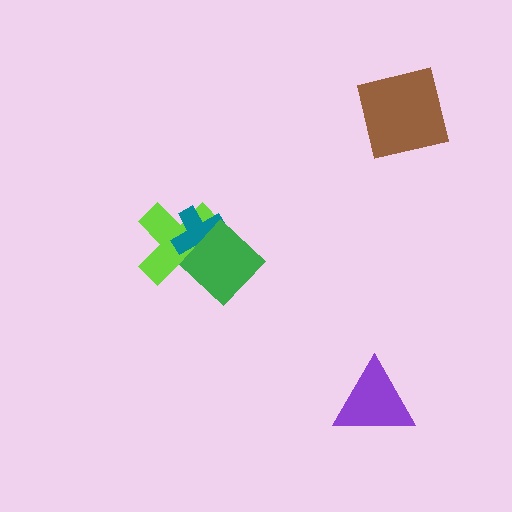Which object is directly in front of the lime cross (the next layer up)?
The teal cross is directly in front of the lime cross.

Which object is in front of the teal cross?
The green diamond is in front of the teal cross.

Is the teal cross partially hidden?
Yes, it is partially covered by another shape.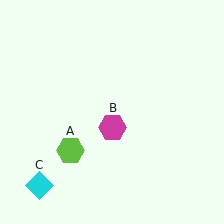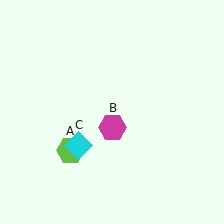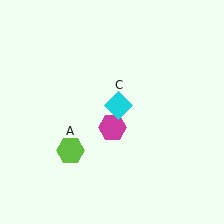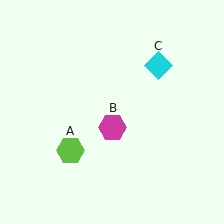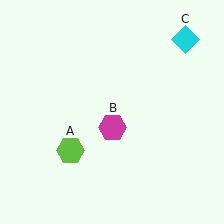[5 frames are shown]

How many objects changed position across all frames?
1 object changed position: cyan diamond (object C).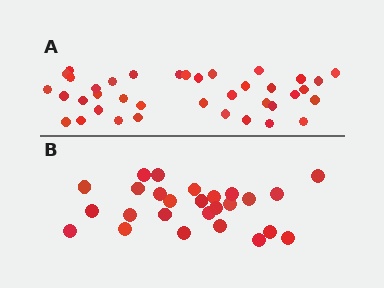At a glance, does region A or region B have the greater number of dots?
Region A (the top region) has more dots.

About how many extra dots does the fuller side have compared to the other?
Region A has roughly 12 or so more dots than region B.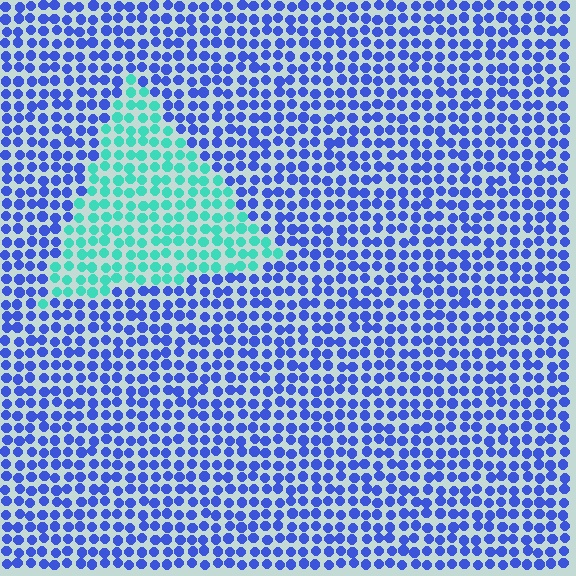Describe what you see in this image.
The image is filled with small blue elements in a uniform arrangement. A triangle-shaped region is visible where the elements are tinted to a slightly different hue, forming a subtle color boundary.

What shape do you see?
I see a triangle.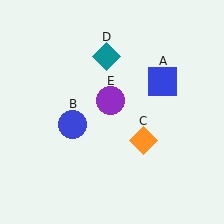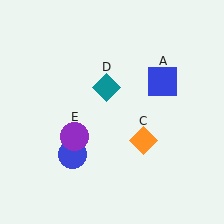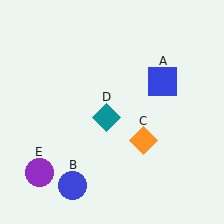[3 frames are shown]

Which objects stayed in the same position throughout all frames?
Blue square (object A) and orange diamond (object C) remained stationary.